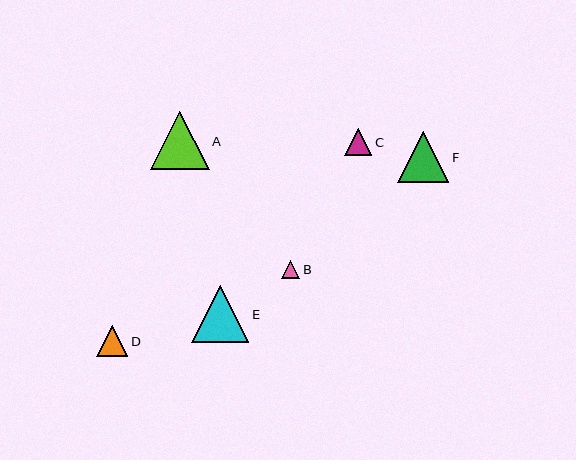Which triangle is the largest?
Triangle A is the largest with a size of approximately 58 pixels.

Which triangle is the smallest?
Triangle B is the smallest with a size of approximately 18 pixels.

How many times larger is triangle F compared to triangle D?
Triangle F is approximately 1.6 times the size of triangle D.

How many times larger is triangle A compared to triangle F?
Triangle A is approximately 1.1 times the size of triangle F.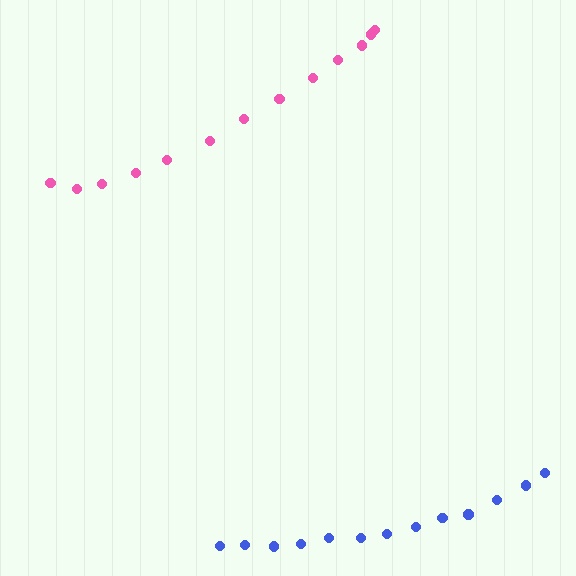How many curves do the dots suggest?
There are 2 distinct paths.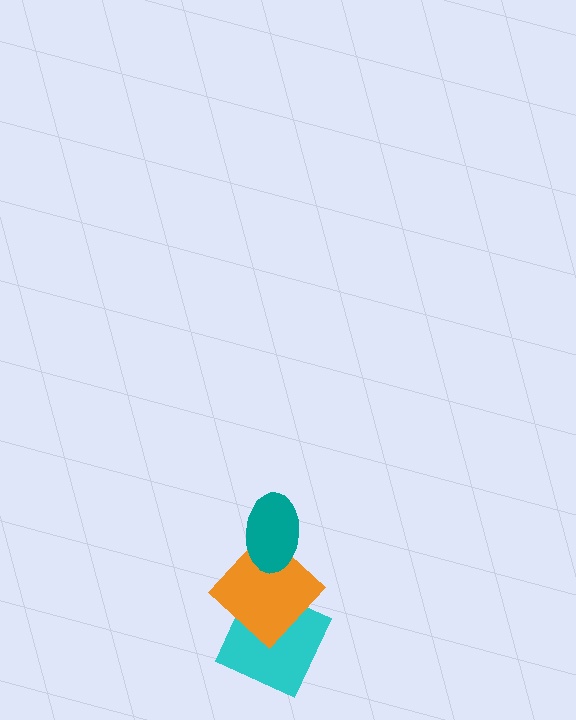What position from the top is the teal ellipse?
The teal ellipse is 1st from the top.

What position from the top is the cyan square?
The cyan square is 3rd from the top.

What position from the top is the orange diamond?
The orange diamond is 2nd from the top.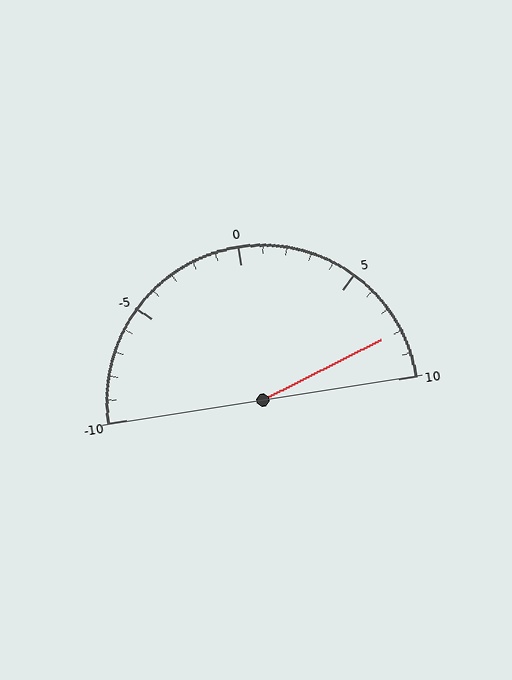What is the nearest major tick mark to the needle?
The nearest major tick mark is 10.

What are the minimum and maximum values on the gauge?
The gauge ranges from -10 to 10.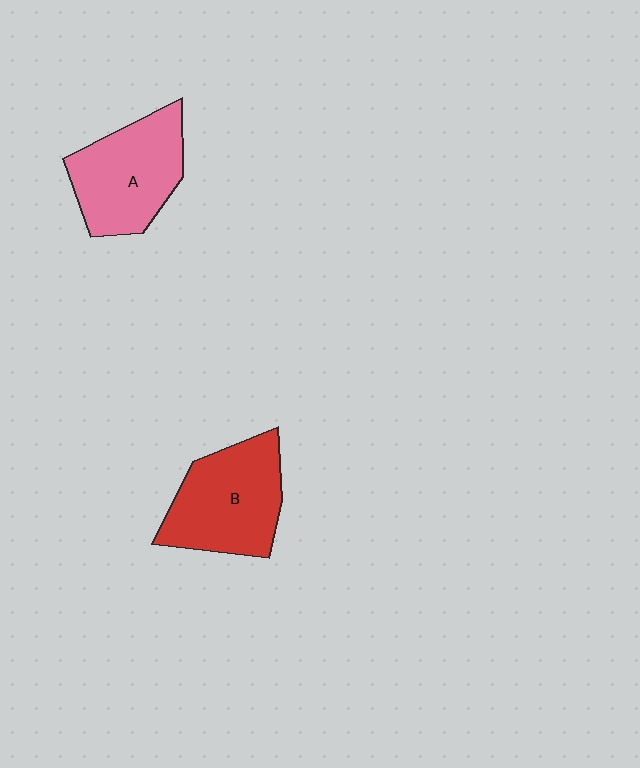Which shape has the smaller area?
Shape A (pink).